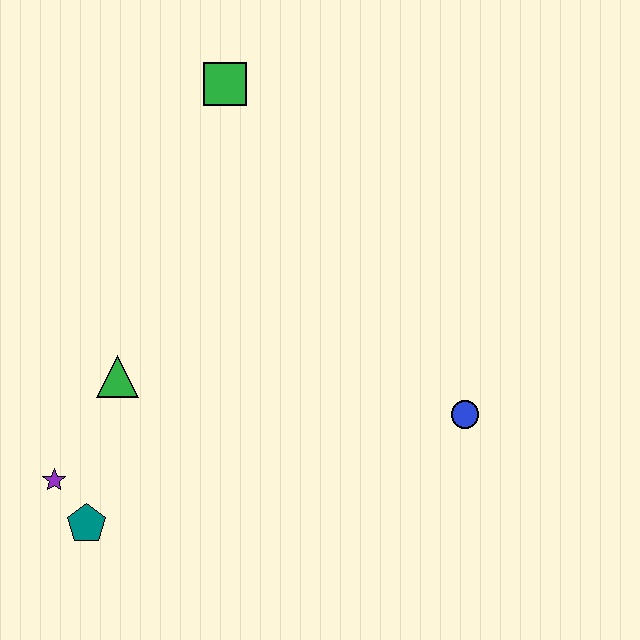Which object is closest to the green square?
The green triangle is closest to the green square.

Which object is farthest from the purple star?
The green square is farthest from the purple star.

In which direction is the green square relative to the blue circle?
The green square is above the blue circle.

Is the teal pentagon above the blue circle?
No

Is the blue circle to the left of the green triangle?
No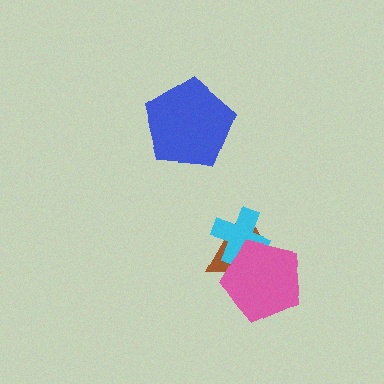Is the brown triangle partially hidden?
Yes, it is partially covered by another shape.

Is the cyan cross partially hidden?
Yes, it is partially covered by another shape.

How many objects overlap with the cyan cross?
2 objects overlap with the cyan cross.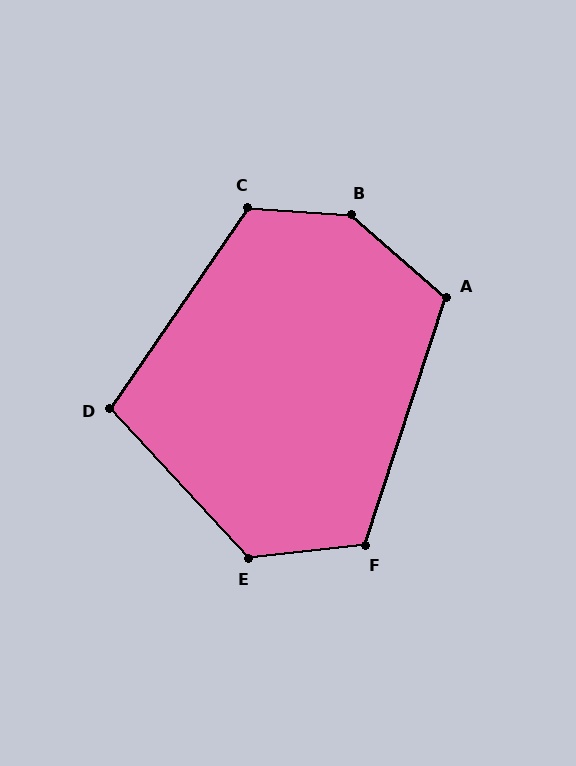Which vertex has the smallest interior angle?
D, at approximately 103 degrees.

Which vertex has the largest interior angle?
B, at approximately 143 degrees.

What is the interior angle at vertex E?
Approximately 126 degrees (obtuse).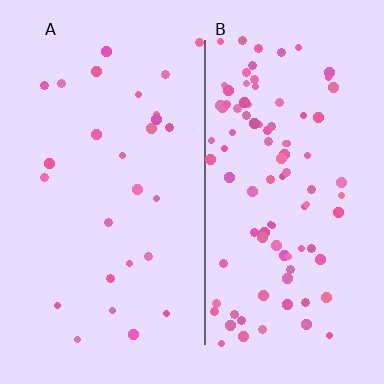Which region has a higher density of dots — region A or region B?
B (the right).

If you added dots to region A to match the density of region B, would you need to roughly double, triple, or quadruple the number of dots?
Approximately quadruple.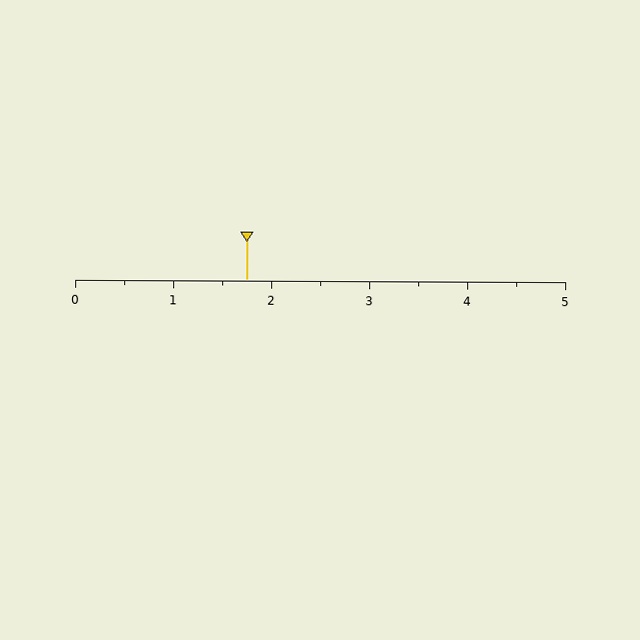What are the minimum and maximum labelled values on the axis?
The axis runs from 0 to 5.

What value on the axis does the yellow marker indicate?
The marker indicates approximately 1.8.